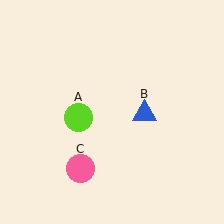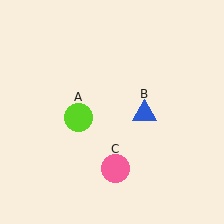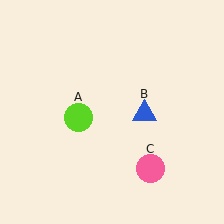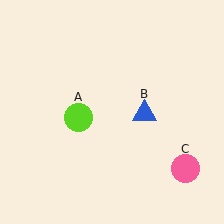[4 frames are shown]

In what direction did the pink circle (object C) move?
The pink circle (object C) moved right.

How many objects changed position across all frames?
1 object changed position: pink circle (object C).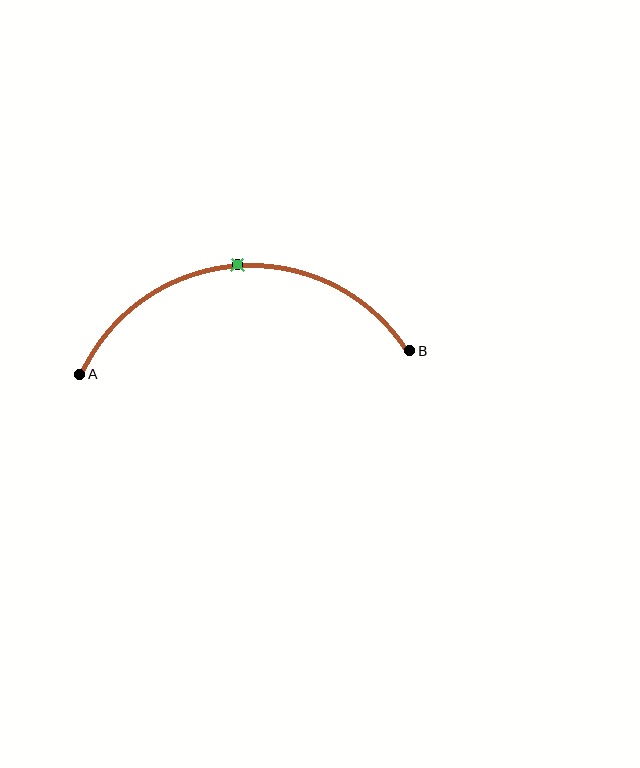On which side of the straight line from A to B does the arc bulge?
The arc bulges above the straight line connecting A and B.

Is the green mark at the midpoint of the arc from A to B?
Yes. The green mark lies on the arc at equal arc-length from both A and B — it is the arc midpoint.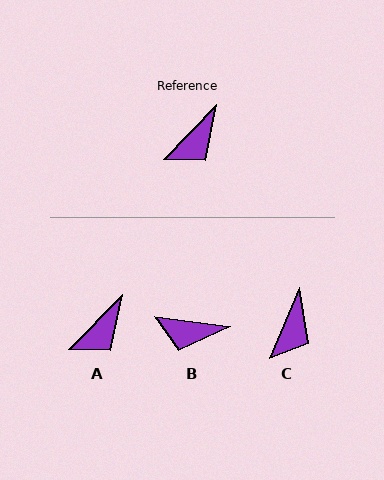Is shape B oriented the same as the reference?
No, it is off by about 53 degrees.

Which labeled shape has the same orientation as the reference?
A.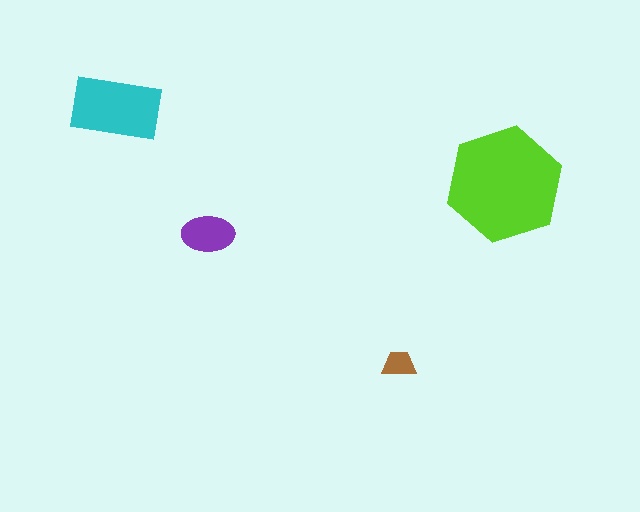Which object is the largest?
The lime hexagon.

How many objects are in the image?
There are 4 objects in the image.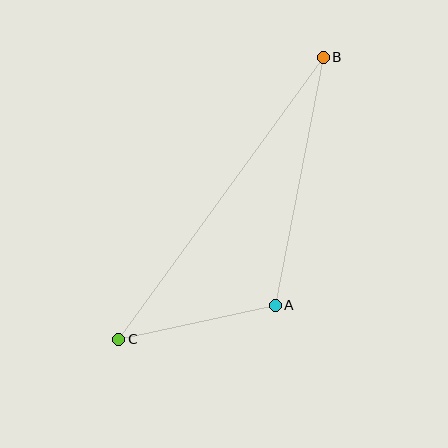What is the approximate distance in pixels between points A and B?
The distance between A and B is approximately 253 pixels.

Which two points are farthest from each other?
Points B and C are farthest from each other.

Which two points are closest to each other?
Points A and C are closest to each other.